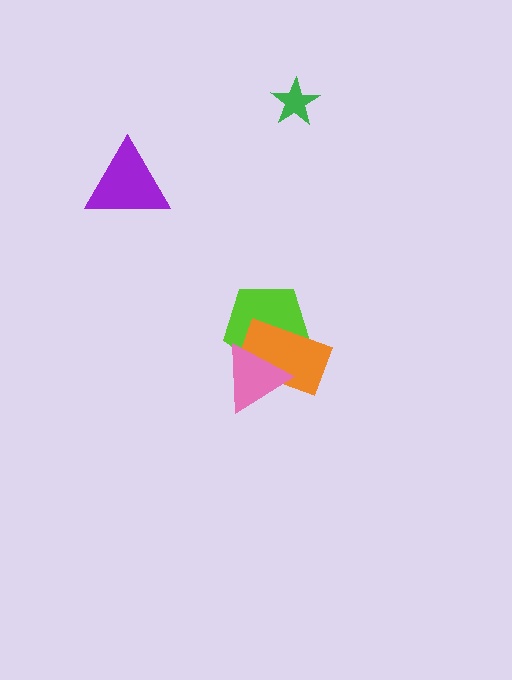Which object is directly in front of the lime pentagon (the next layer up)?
The orange rectangle is directly in front of the lime pentagon.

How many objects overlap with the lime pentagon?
2 objects overlap with the lime pentagon.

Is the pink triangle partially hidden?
No, no other shape covers it.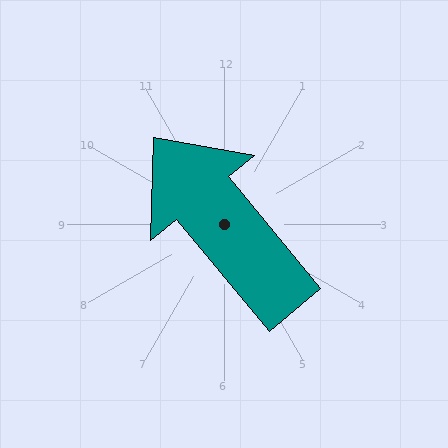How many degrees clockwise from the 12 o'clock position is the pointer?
Approximately 321 degrees.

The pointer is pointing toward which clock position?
Roughly 11 o'clock.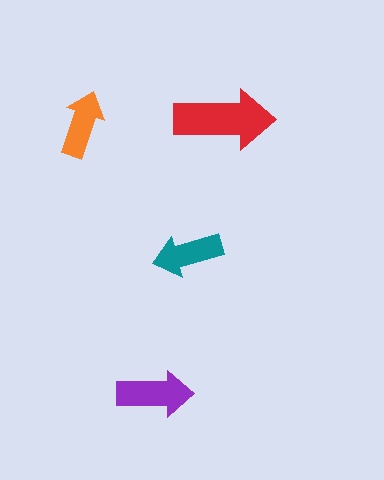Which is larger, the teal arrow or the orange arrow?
The teal one.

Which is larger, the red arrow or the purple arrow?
The red one.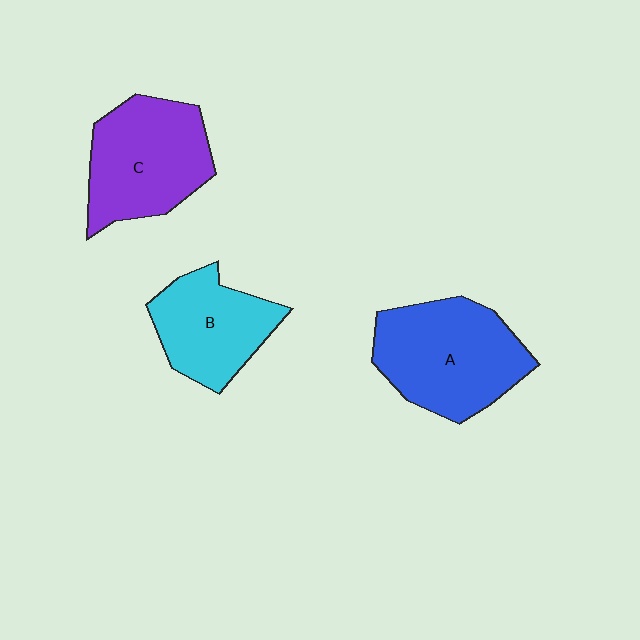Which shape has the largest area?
Shape A (blue).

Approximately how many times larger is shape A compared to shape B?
Approximately 1.4 times.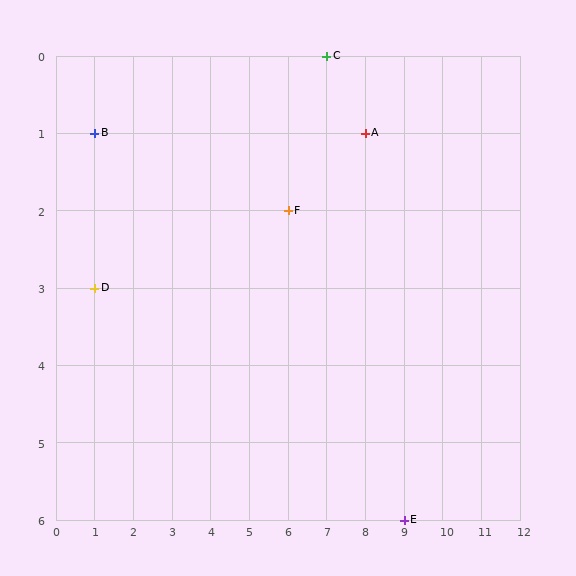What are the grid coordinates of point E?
Point E is at grid coordinates (9, 6).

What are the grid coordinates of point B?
Point B is at grid coordinates (1, 1).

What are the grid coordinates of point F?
Point F is at grid coordinates (6, 2).